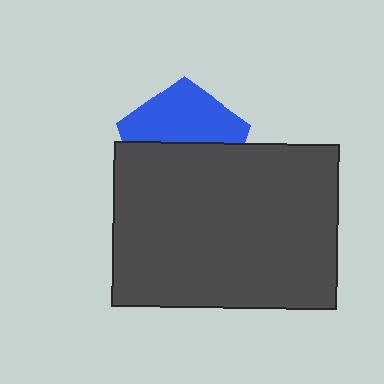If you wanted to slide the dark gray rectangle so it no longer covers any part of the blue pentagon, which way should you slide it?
Slide it down — that is the most direct way to separate the two shapes.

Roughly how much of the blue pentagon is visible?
About half of it is visible (roughly 46%).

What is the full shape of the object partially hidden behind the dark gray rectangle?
The partially hidden object is a blue pentagon.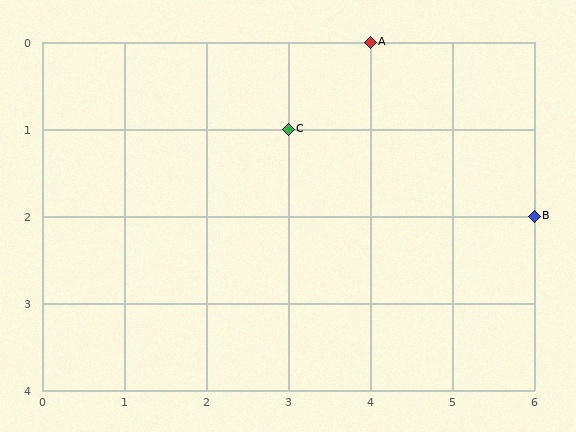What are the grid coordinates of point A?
Point A is at grid coordinates (4, 0).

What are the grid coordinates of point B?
Point B is at grid coordinates (6, 2).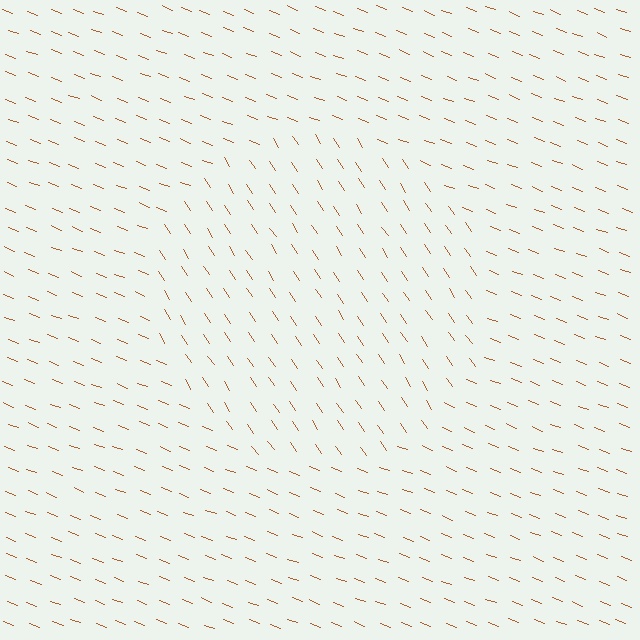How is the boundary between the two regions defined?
The boundary is defined purely by a change in line orientation (approximately 35 degrees difference). All lines are the same color and thickness.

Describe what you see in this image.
The image is filled with small brown line segments. A circle region in the image has lines oriented differently from the surrounding lines, creating a visible texture boundary.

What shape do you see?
I see a circle.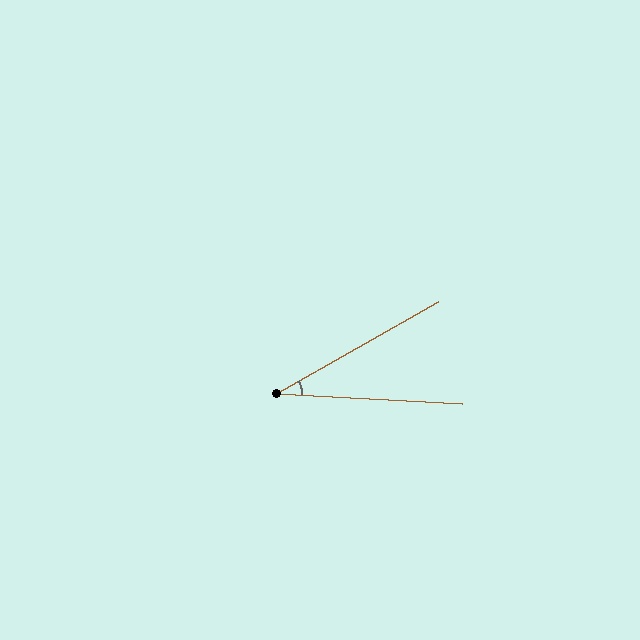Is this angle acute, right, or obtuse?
It is acute.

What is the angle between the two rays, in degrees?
Approximately 33 degrees.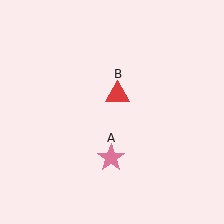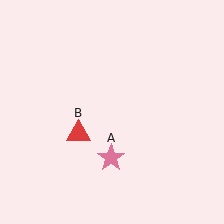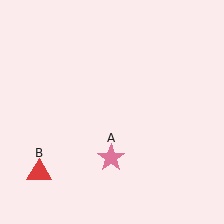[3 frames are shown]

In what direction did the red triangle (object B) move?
The red triangle (object B) moved down and to the left.